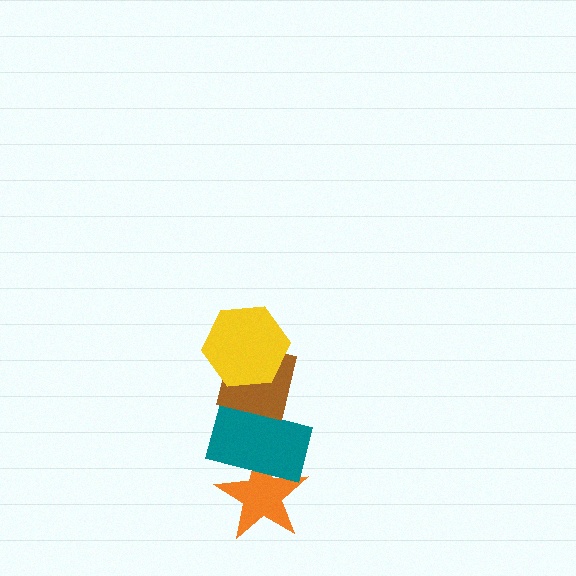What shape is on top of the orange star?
The teal rectangle is on top of the orange star.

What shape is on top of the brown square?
The yellow hexagon is on top of the brown square.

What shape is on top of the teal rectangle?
The brown square is on top of the teal rectangle.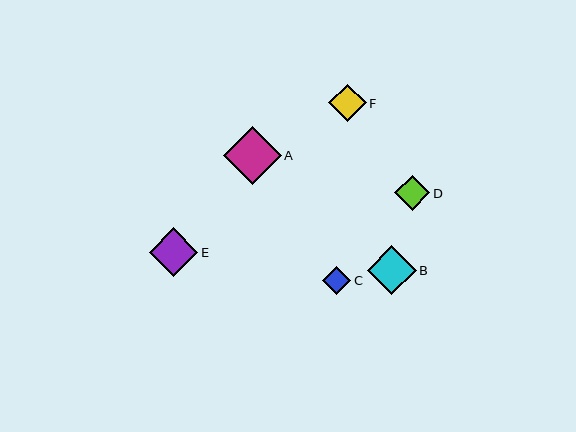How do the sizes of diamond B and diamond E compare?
Diamond B and diamond E are approximately the same size.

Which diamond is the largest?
Diamond A is the largest with a size of approximately 58 pixels.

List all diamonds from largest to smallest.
From largest to smallest: A, B, E, F, D, C.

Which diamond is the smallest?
Diamond C is the smallest with a size of approximately 28 pixels.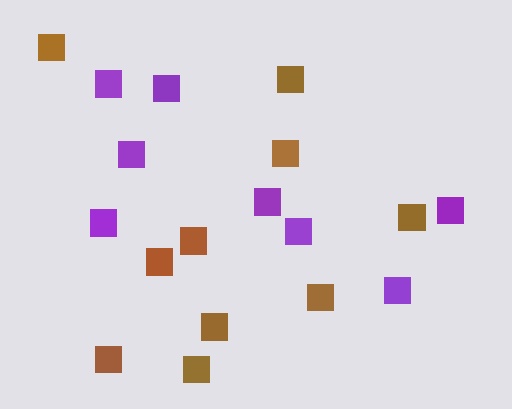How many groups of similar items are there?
There are 2 groups: one group of purple squares (8) and one group of brown squares (10).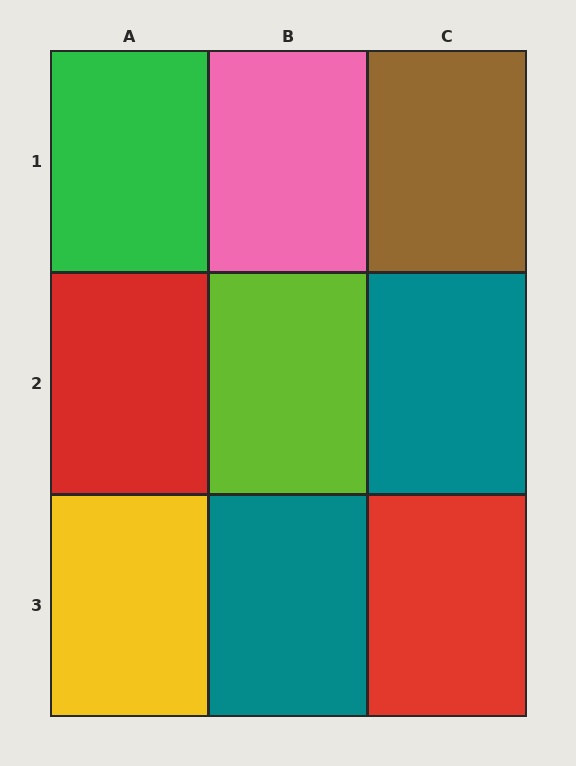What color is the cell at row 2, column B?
Lime.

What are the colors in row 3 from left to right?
Yellow, teal, red.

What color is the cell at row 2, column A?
Red.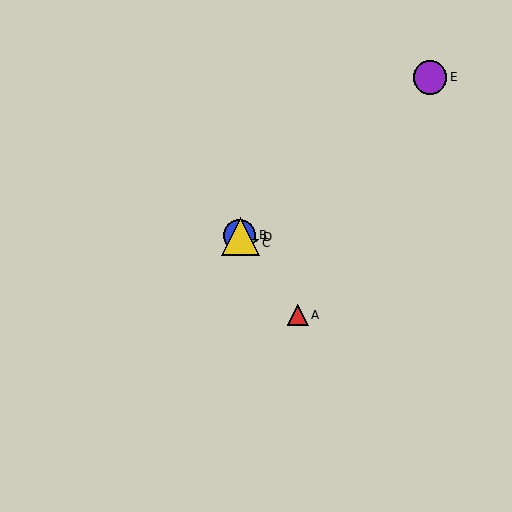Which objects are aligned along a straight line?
Objects A, B, C, D are aligned along a straight line.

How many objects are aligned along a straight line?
4 objects (A, B, C, D) are aligned along a straight line.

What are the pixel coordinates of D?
Object D is at (241, 237).